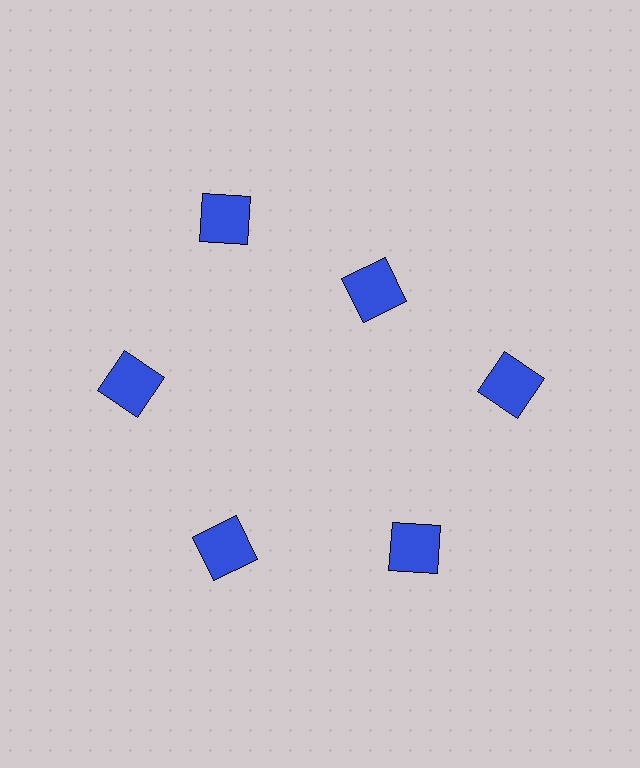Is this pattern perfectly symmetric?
No. The 6 blue squares are arranged in a ring, but one element near the 1 o'clock position is pulled inward toward the center, breaking the 6-fold rotational symmetry.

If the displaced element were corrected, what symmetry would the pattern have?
It would have 6-fold rotational symmetry — the pattern would map onto itself every 60 degrees.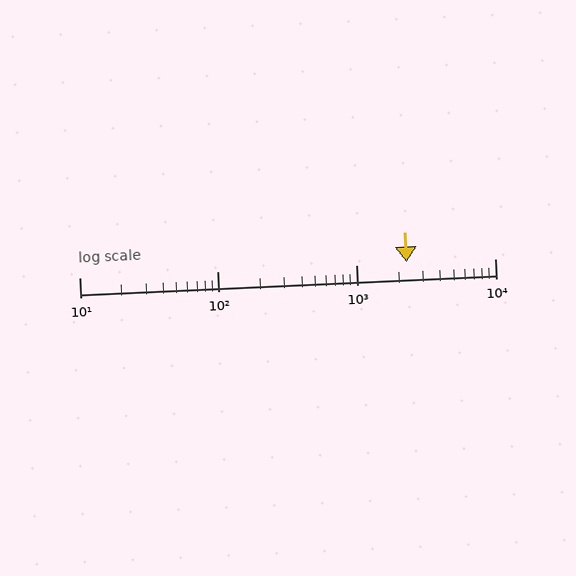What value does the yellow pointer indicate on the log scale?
The pointer indicates approximately 2300.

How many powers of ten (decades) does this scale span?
The scale spans 3 decades, from 10 to 10000.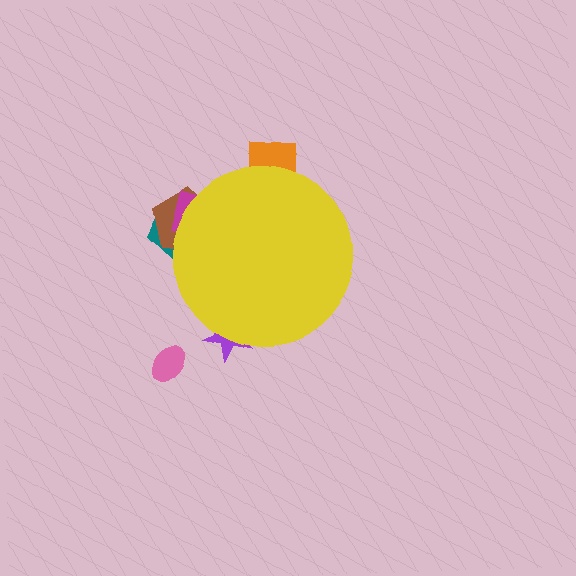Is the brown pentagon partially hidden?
Yes, the brown pentagon is partially hidden behind the yellow circle.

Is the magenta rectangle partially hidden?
Yes, the magenta rectangle is partially hidden behind the yellow circle.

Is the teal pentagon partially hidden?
Yes, the teal pentagon is partially hidden behind the yellow circle.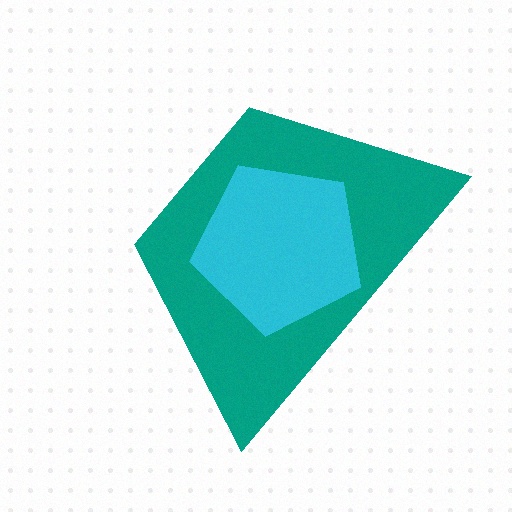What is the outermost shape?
The teal trapezoid.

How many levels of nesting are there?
2.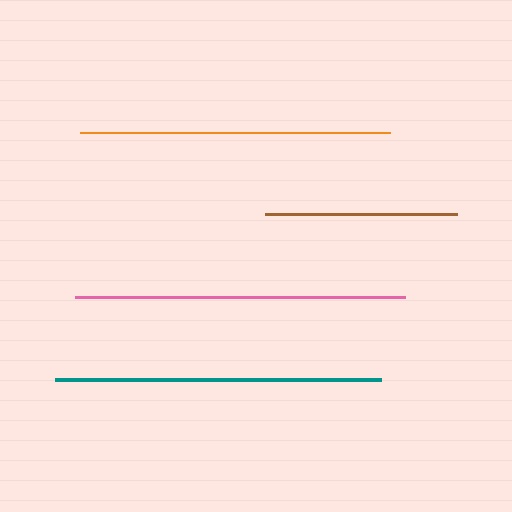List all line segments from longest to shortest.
From longest to shortest: pink, teal, orange, brown.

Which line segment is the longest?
The pink line is the longest at approximately 330 pixels.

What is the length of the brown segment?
The brown segment is approximately 192 pixels long.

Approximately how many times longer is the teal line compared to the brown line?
The teal line is approximately 1.7 times the length of the brown line.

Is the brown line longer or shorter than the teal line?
The teal line is longer than the brown line.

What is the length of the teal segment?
The teal segment is approximately 326 pixels long.